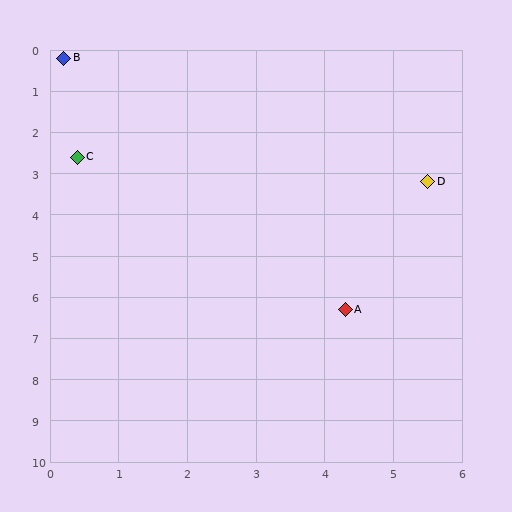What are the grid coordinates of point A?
Point A is at approximately (4.3, 6.3).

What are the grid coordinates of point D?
Point D is at approximately (5.5, 3.2).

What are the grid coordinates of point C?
Point C is at approximately (0.4, 2.6).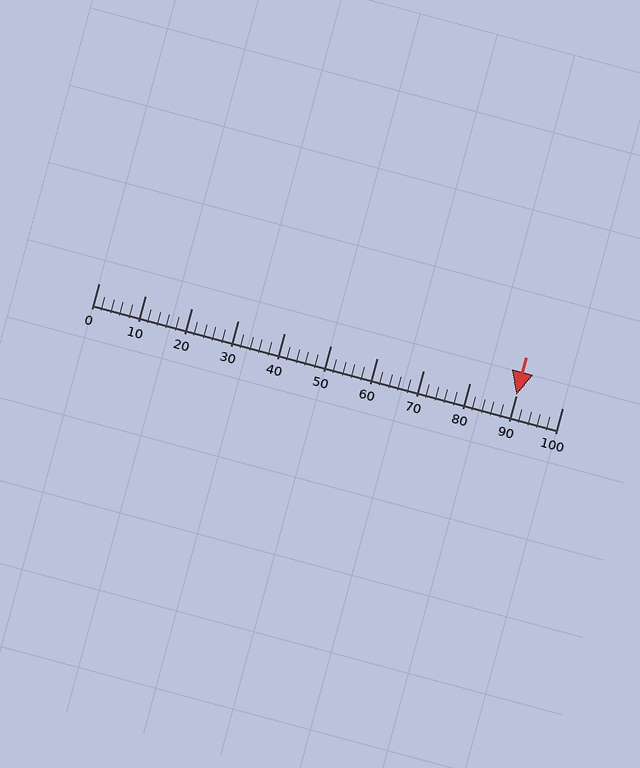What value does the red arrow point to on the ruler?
The red arrow points to approximately 90.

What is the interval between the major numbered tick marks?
The major tick marks are spaced 10 units apart.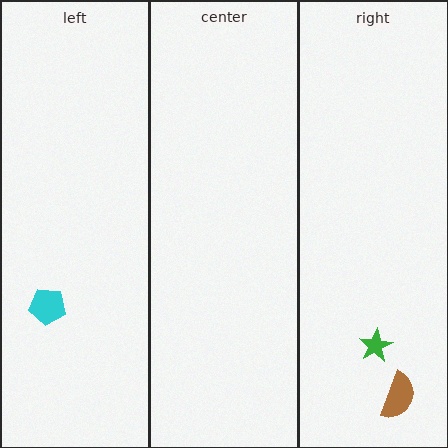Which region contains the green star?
The right region.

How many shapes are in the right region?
2.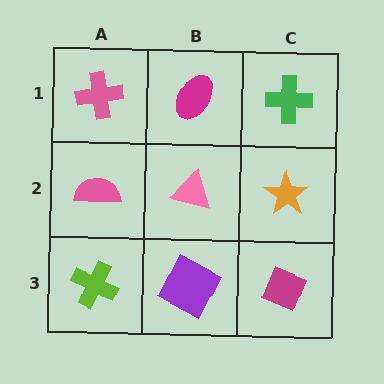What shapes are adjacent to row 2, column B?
A magenta ellipse (row 1, column B), a purple square (row 3, column B), a pink semicircle (row 2, column A), an orange star (row 2, column C).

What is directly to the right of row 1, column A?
A magenta ellipse.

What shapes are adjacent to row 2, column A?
A pink cross (row 1, column A), a lime cross (row 3, column A), a pink triangle (row 2, column B).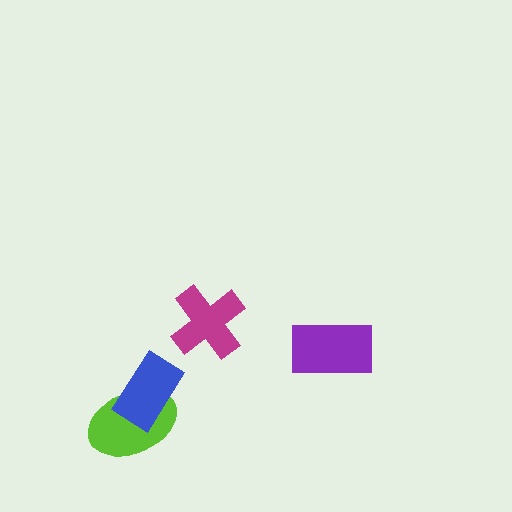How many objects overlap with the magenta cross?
0 objects overlap with the magenta cross.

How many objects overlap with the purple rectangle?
0 objects overlap with the purple rectangle.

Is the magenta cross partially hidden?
No, no other shape covers it.